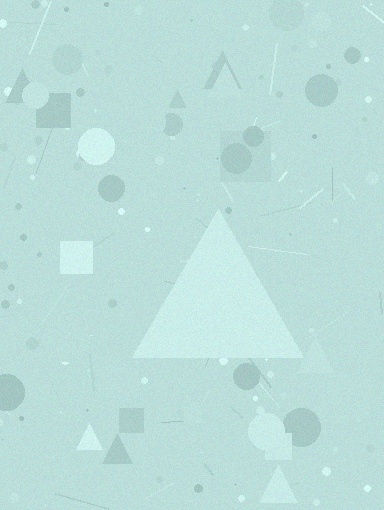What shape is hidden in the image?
A triangle is hidden in the image.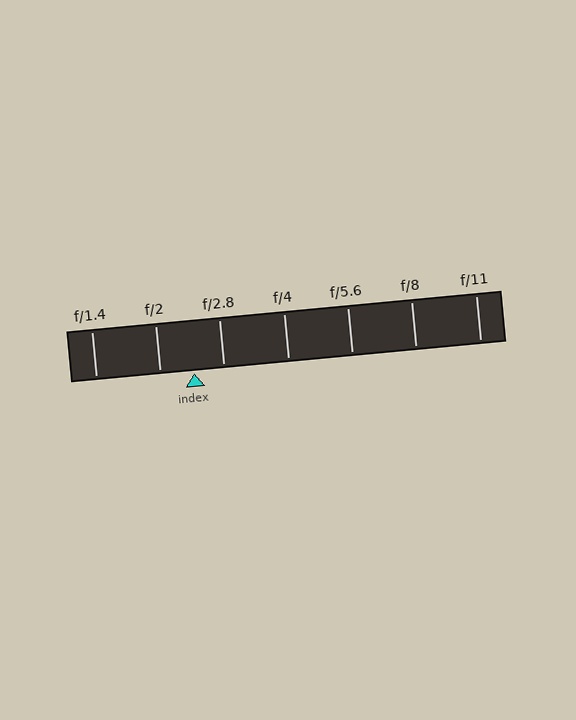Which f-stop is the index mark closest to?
The index mark is closest to f/2.8.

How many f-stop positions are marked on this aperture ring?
There are 7 f-stop positions marked.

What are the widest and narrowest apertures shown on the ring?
The widest aperture shown is f/1.4 and the narrowest is f/11.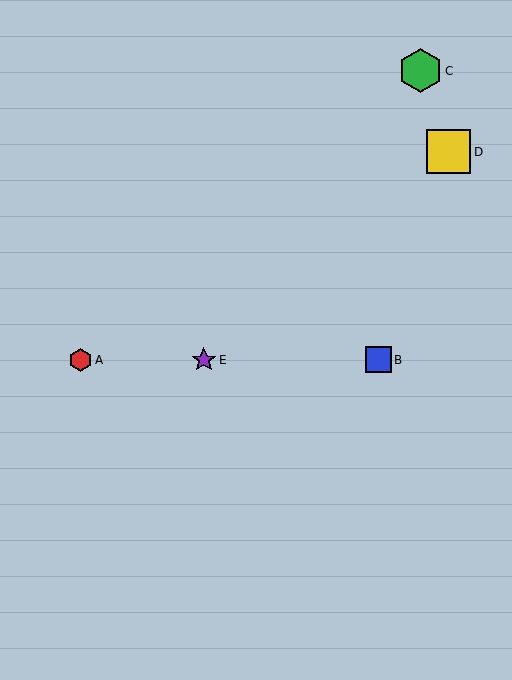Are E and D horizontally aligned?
No, E is at y≈360 and D is at y≈152.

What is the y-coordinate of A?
Object A is at y≈360.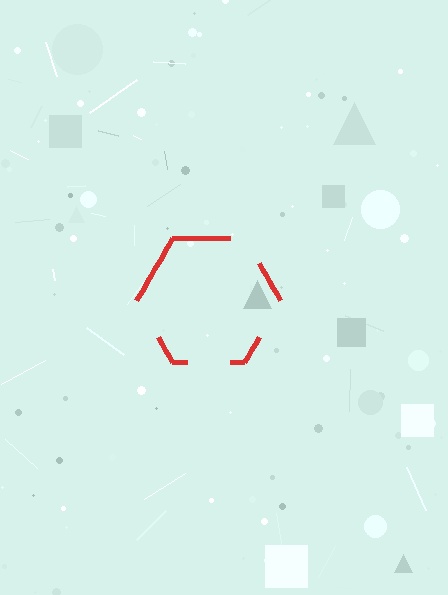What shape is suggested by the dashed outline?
The dashed outline suggests a hexagon.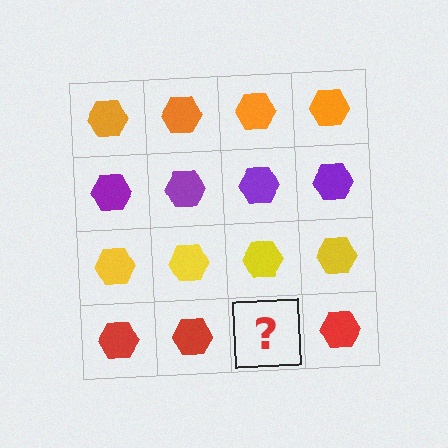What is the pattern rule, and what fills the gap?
The rule is that each row has a consistent color. The gap should be filled with a red hexagon.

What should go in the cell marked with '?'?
The missing cell should contain a red hexagon.